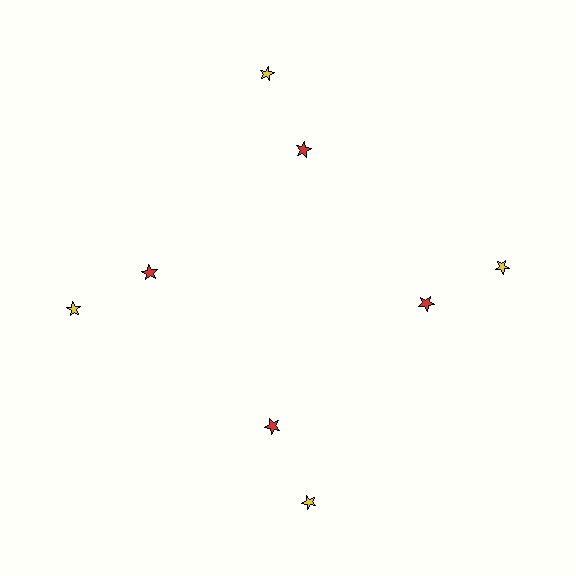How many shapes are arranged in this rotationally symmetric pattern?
There are 8 shapes, arranged in 4 groups of 2.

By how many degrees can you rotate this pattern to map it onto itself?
The pattern maps onto itself every 90 degrees of rotation.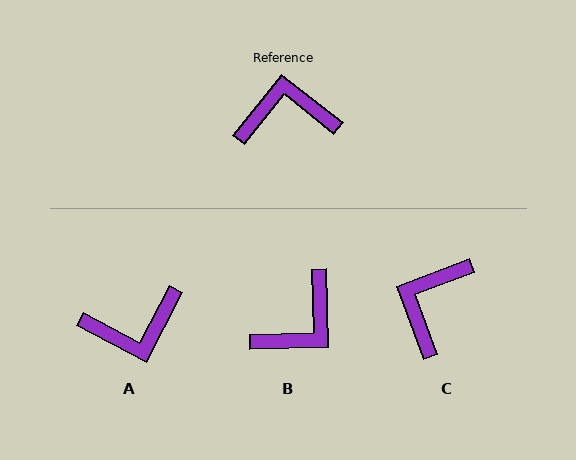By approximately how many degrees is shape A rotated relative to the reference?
Approximately 169 degrees clockwise.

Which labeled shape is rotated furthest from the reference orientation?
A, about 169 degrees away.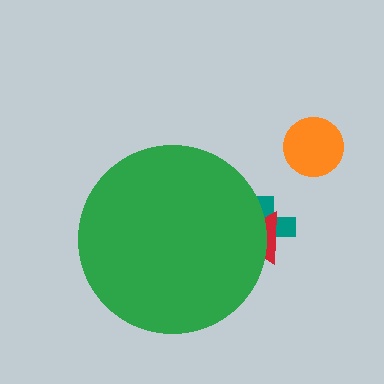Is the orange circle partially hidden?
No, the orange circle is fully visible.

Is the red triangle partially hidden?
Yes, the red triangle is partially hidden behind the green circle.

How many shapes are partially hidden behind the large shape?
2 shapes are partially hidden.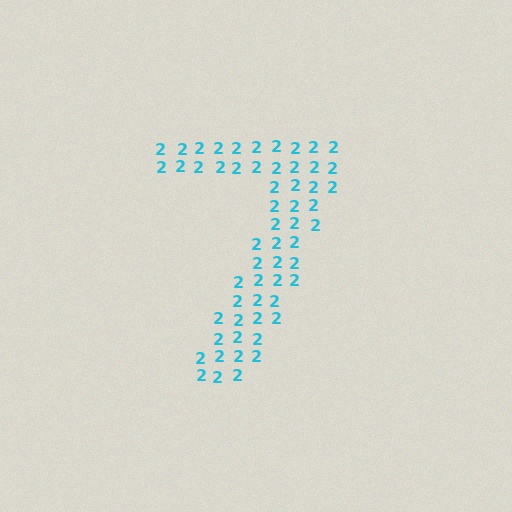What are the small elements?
The small elements are digit 2's.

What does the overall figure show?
The overall figure shows the digit 7.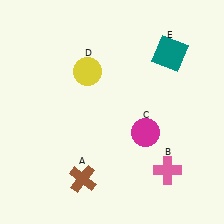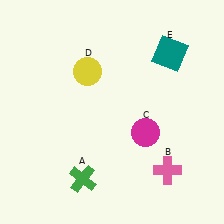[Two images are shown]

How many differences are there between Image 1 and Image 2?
There is 1 difference between the two images.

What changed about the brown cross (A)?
In Image 1, A is brown. In Image 2, it changed to green.